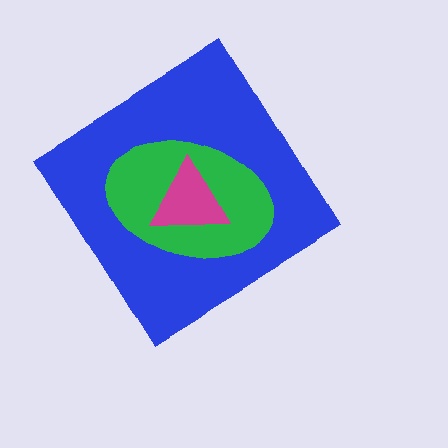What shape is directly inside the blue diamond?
The green ellipse.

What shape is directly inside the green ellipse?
The magenta triangle.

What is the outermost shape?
The blue diamond.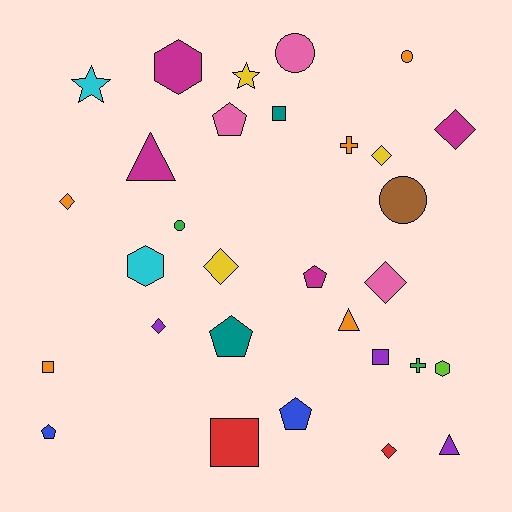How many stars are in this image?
There are 2 stars.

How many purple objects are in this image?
There are 3 purple objects.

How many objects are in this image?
There are 30 objects.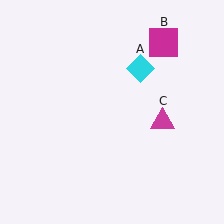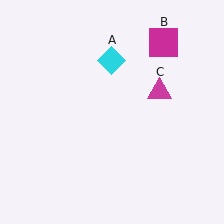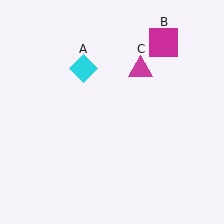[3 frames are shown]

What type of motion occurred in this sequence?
The cyan diamond (object A), magenta triangle (object C) rotated counterclockwise around the center of the scene.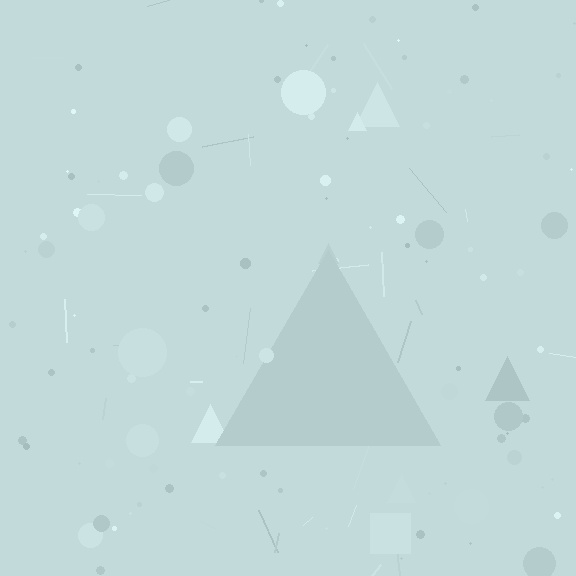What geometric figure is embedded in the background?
A triangle is embedded in the background.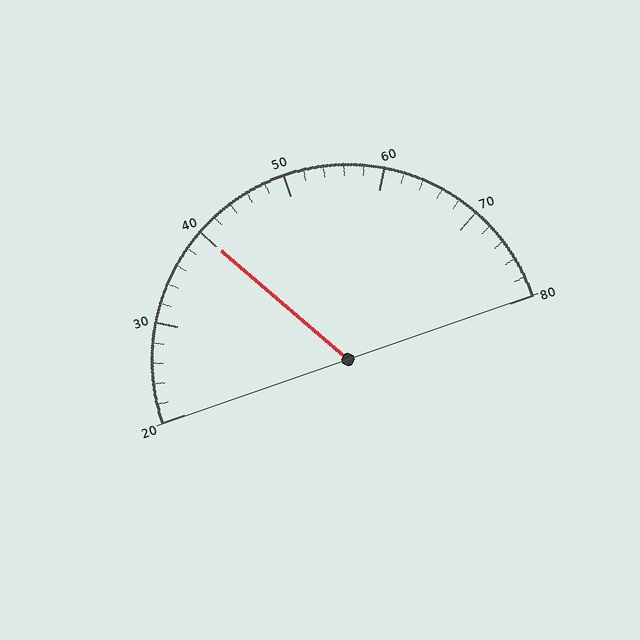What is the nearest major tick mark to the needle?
The nearest major tick mark is 40.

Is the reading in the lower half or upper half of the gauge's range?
The reading is in the lower half of the range (20 to 80).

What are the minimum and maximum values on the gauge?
The gauge ranges from 20 to 80.